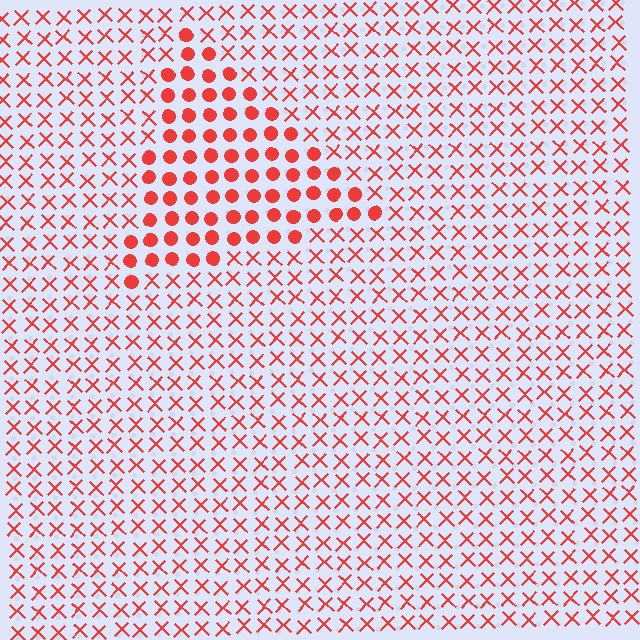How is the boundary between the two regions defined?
The boundary is defined by a change in element shape: circles inside vs. X marks outside. All elements share the same color and spacing.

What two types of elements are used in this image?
The image uses circles inside the triangle region and X marks outside it.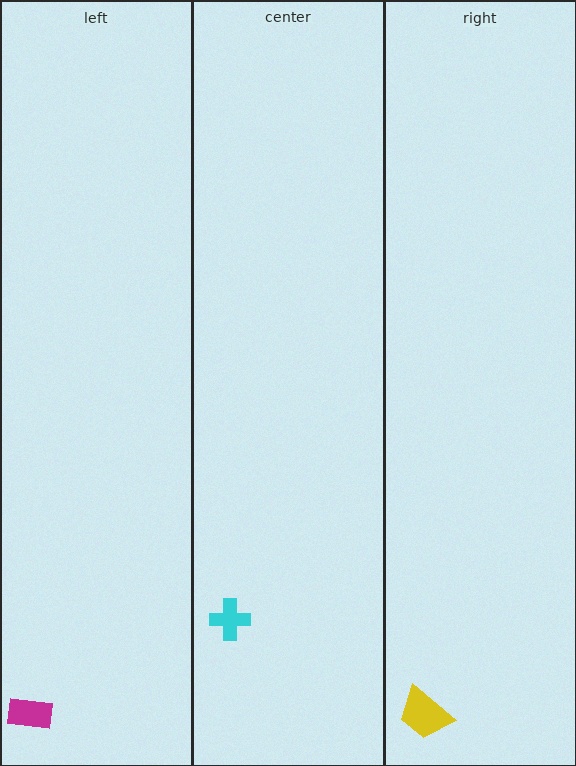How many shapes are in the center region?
1.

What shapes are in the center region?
The cyan cross.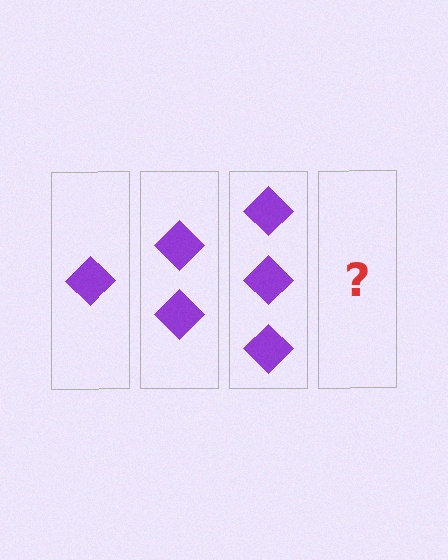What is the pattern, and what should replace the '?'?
The pattern is that each step adds one more diamond. The '?' should be 4 diamonds.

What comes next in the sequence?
The next element should be 4 diamonds.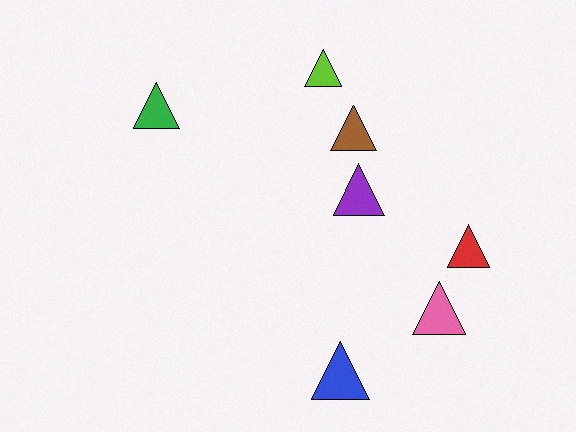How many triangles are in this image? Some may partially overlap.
There are 7 triangles.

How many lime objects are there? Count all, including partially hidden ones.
There is 1 lime object.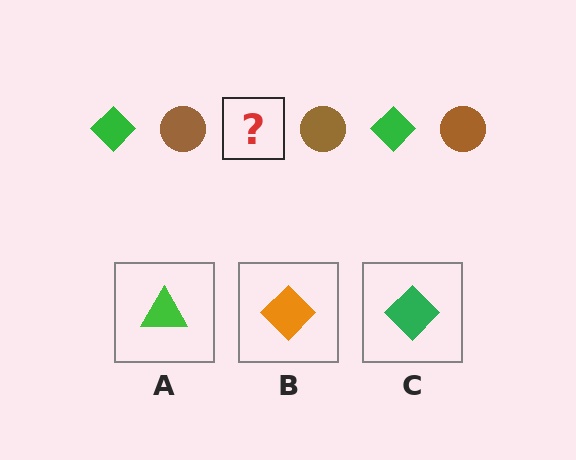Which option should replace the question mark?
Option C.